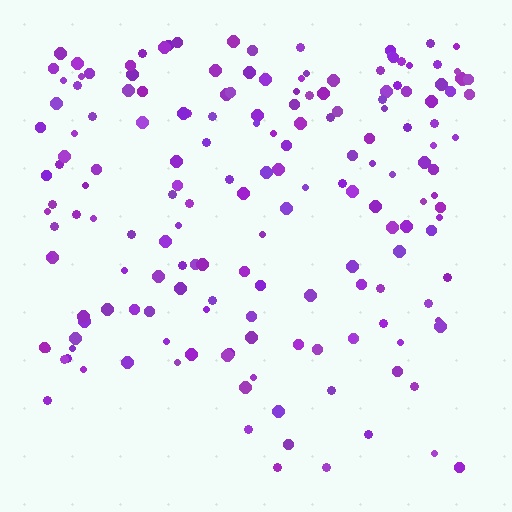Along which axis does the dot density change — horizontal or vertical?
Vertical.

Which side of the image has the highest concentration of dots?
The top.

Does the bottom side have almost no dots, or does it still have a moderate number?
Still a moderate number, just noticeably fewer than the top.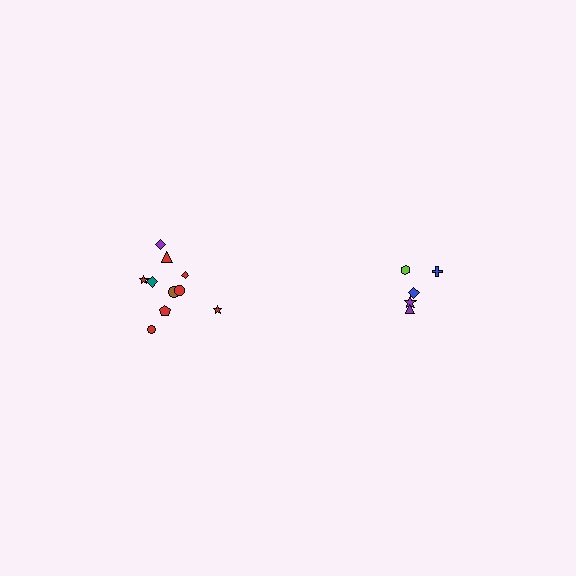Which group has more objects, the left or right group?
The left group.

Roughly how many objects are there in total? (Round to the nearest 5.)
Roughly 15 objects in total.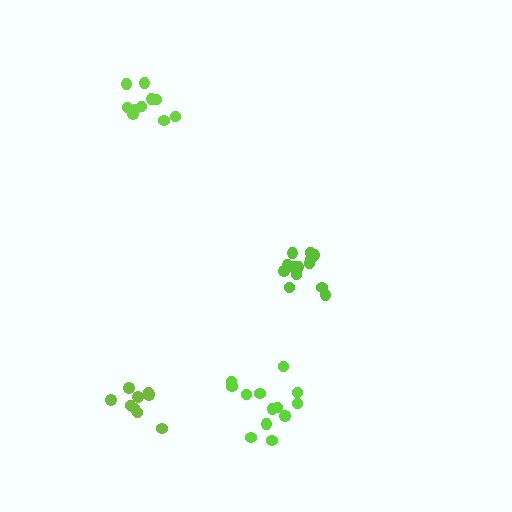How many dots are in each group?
Group 1: 10 dots, Group 2: 13 dots, Group 3: 13 dots, Group 4: 10 dots (46 total).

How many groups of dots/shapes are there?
There are 4 groups.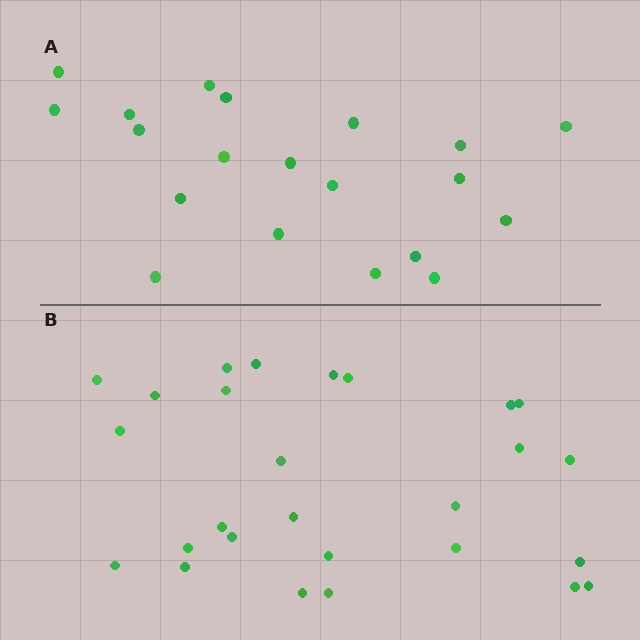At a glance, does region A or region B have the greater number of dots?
Region B (the bottom region) has more dots.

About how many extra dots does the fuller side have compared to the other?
Region B has roughly 8 or so more dots than region A.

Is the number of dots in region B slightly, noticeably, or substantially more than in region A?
Region B has noticeably more, but not dramatically so. The ratio is roughly 1.4 to 1.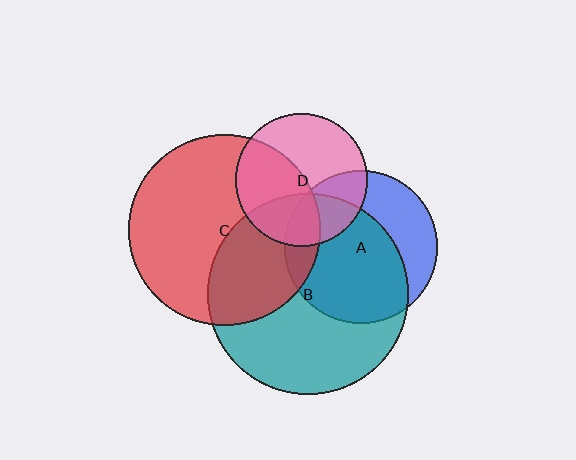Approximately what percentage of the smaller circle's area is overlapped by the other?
Approximately 35%.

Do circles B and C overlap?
Yes.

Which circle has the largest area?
Circle B (teal).